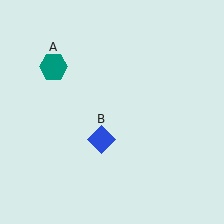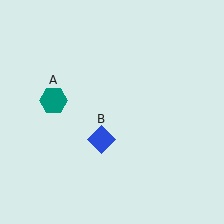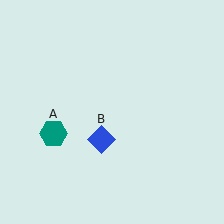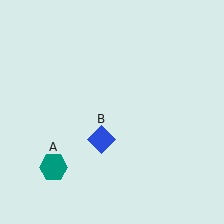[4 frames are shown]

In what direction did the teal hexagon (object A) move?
The teal hexagon (object A) moved down.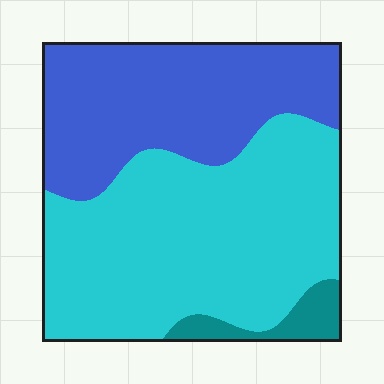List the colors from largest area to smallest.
From largest to smallest: cyan, blue, teal.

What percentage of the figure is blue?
Blue covers 38% of the figure.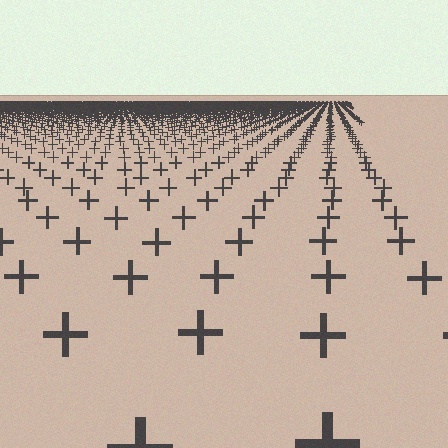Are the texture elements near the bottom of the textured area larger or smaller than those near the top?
Larger. Near the bottom, elements are closer to the viewer and appear at a bigger on-screen size.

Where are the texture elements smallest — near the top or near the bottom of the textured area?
Near the top.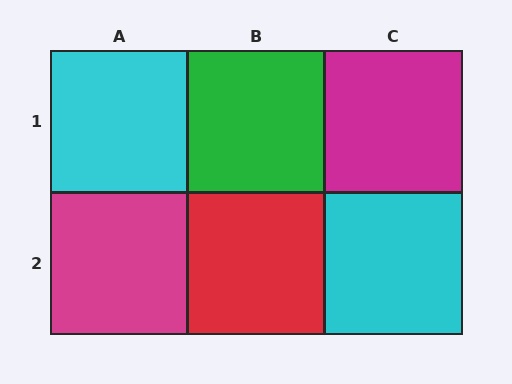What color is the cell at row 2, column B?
Red.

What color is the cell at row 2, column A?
Magenta.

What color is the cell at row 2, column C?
Cyan.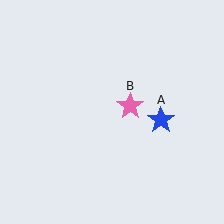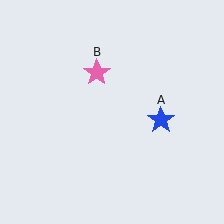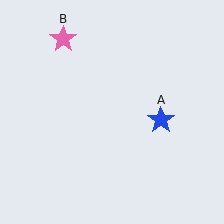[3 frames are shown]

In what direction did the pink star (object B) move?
The pink star (object B) moved up and to the left.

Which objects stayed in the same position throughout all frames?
Blue star (object A) remained stationary.